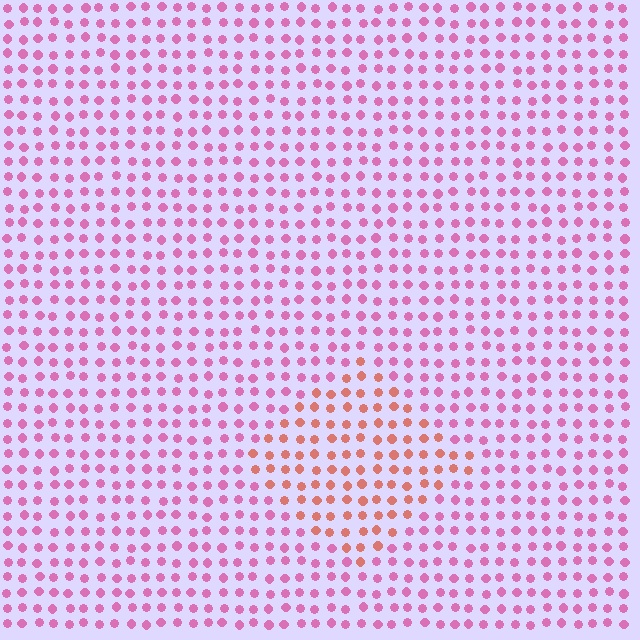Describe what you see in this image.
The image is filled with small pink elements in a uniform arrangement. A diamond-shaped region is visible where the elements are tinted to a slightly different hue, forming a subtle color boundary.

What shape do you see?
I see a diamond.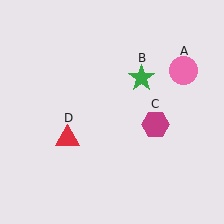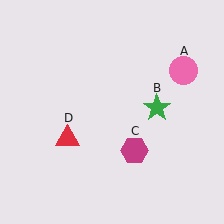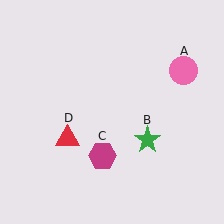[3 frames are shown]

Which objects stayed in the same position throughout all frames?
Pink circle (object A) and red triangle (object D) remained stationary.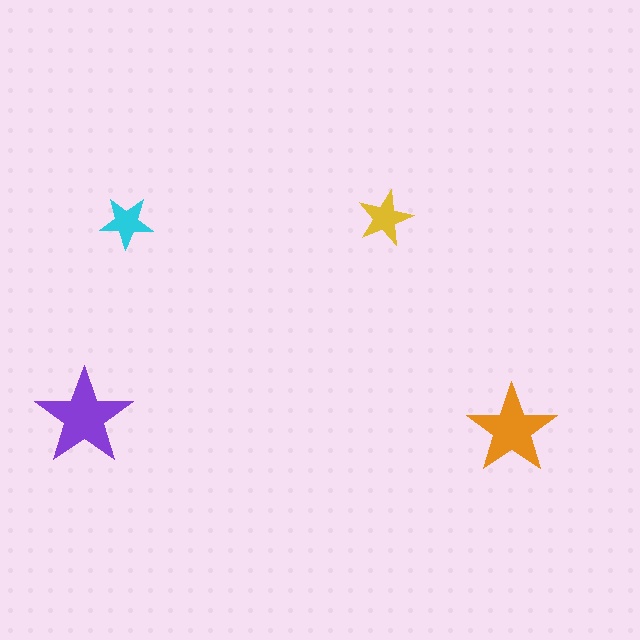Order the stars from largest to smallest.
the purple one, the orange one, the yellow one, the cyan one.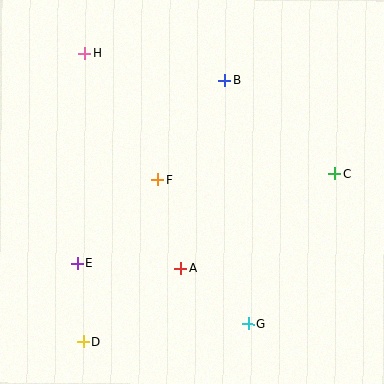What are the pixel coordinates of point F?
Point F is at (158, 180).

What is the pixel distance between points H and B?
The distance between H and B is 142 pixels.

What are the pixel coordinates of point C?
Point C is at (335, 174).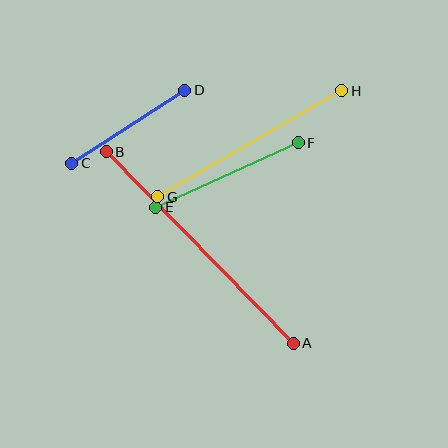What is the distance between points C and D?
The distance is approximately 134 pixels.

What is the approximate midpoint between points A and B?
The midpoint is at approximately (200, 247) pixels.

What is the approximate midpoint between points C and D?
The midpoint is at approximately (128, 127) pixels.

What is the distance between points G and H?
The distance is approximately 212 pixels.